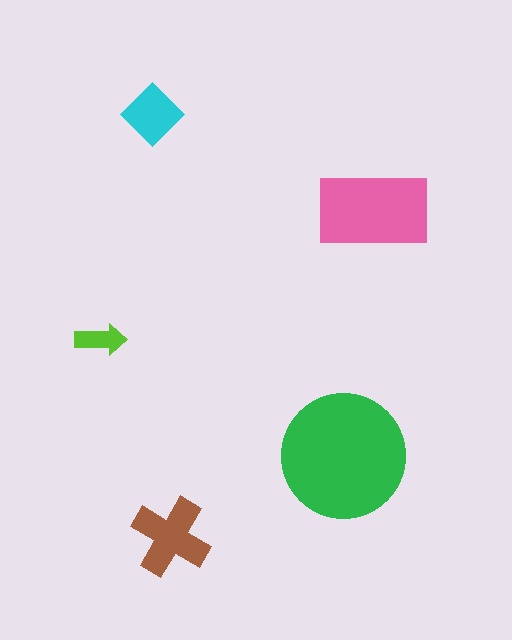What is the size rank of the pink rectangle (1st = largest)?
2nd.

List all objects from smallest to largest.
The lime arrow, the cyan diamond, the brown cross, the pink rectangle, the green circle.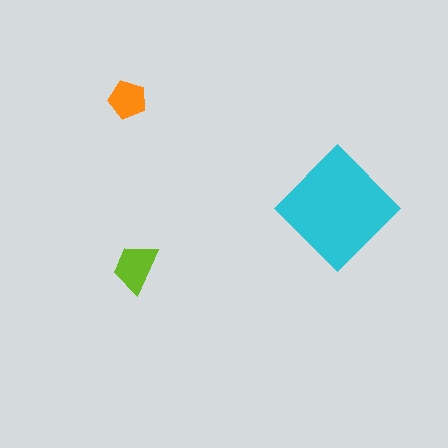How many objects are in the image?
There are 3 objects in the image.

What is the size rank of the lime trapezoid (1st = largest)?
2nd.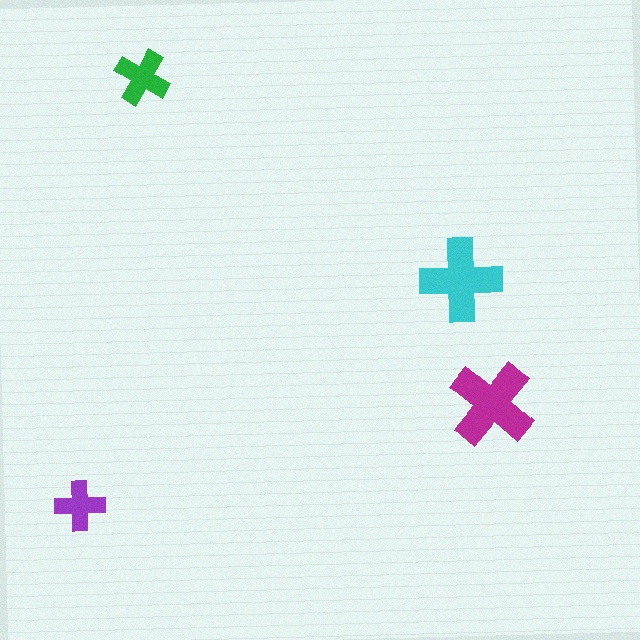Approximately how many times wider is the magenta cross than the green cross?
About 1.5 times wider.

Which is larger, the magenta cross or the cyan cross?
The magenta one.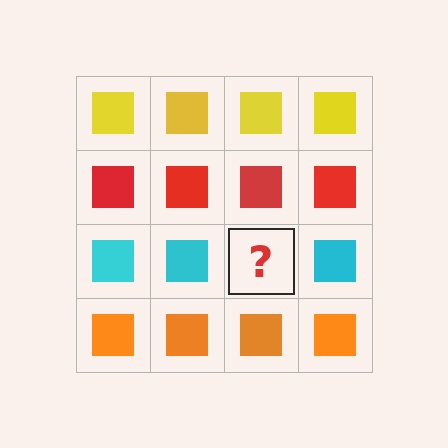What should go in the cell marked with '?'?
The missing cell should contain a cyan square.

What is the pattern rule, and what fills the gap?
The rule is that each row has a consistent color. The gap should be filled with a cyan square.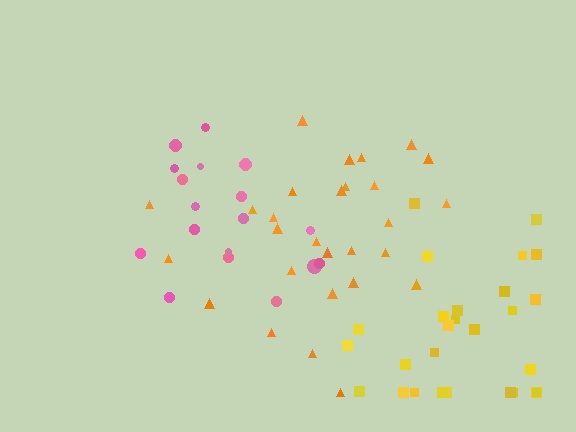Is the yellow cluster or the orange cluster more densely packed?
Yellow.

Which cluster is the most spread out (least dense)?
Pink.